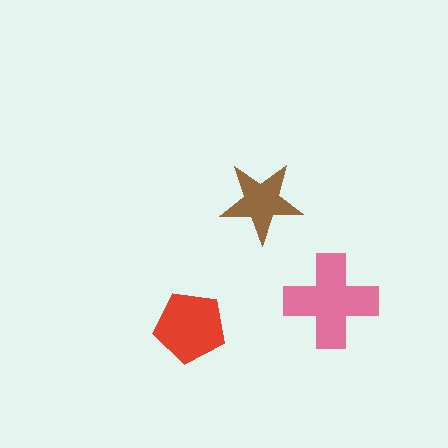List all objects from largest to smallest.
The pink cross, the red pentagon, the brown star.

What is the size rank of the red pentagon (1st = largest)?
2nd.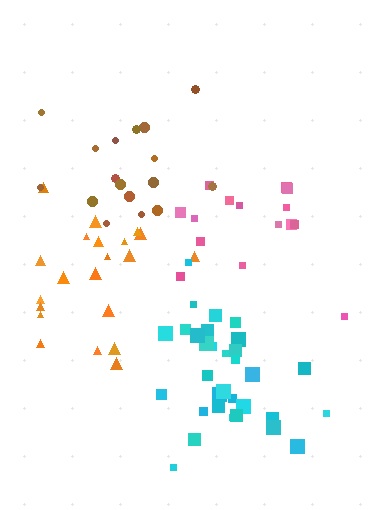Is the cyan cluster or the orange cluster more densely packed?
Cyan.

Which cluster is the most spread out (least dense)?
Brown.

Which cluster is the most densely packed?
Cyan.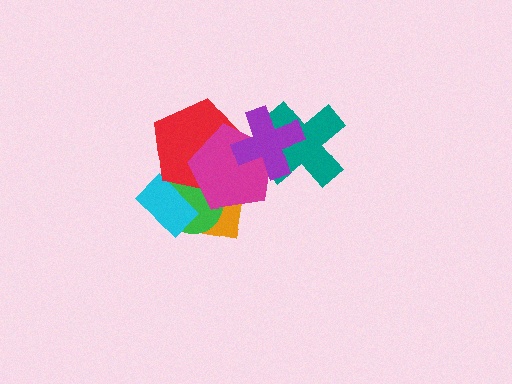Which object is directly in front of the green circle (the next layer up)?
The cyan rectangle is directly in front of the green circle.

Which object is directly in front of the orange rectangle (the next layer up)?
The green circle is directly in front of the orange rectangle.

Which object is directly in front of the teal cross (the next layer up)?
The magenta pentagon is directly in front of the teal cross.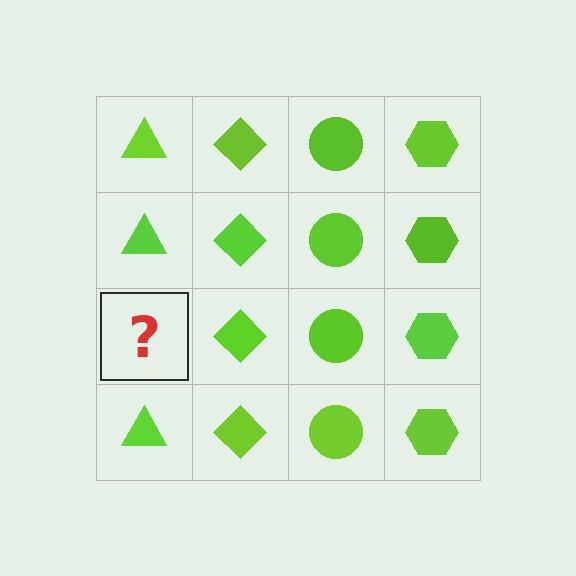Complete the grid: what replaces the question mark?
The question mark should be replaced with a lime triangle.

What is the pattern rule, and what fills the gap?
The rule is that each column has a consistent shape. The gap should be filled with a lime triangle.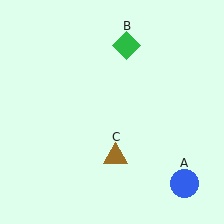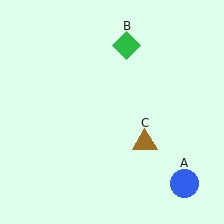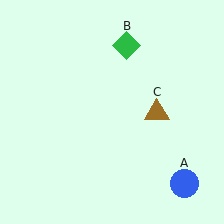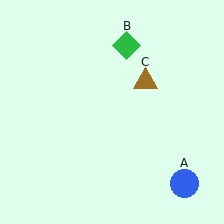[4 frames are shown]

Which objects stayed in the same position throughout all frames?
Blue circle (object A) and green diamond (object B) remained stationary.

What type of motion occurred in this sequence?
The brown triangle (object C) rotated counterclockwise around the center of the scene.